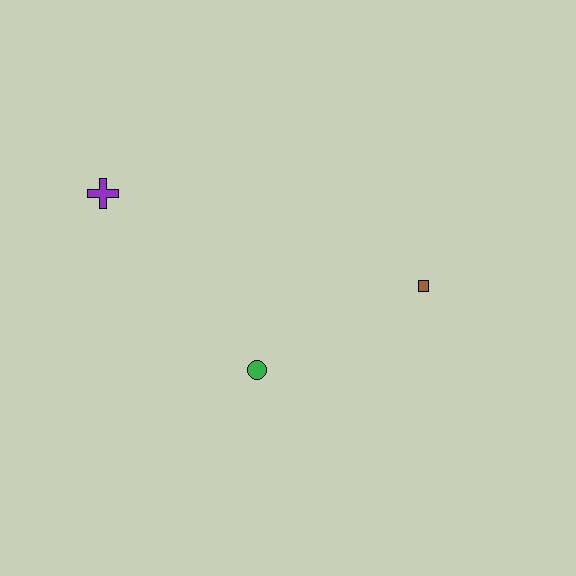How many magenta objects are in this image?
There are no magenta objects.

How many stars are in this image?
There are no stars.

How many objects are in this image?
There are 3 objects.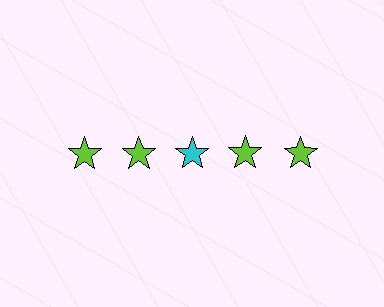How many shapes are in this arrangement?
There are 5 shapes arranged in a grid pattern.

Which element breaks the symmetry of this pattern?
The cyan star in the top row, center column breaks the symmetry. All other shapes are lime stars.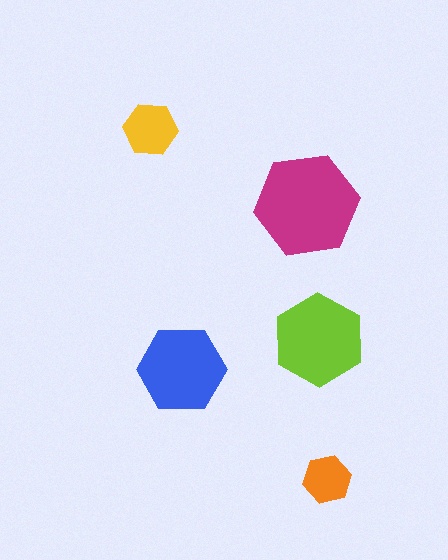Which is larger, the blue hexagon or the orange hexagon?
The blue one.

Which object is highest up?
The yellow hexagon is topmost.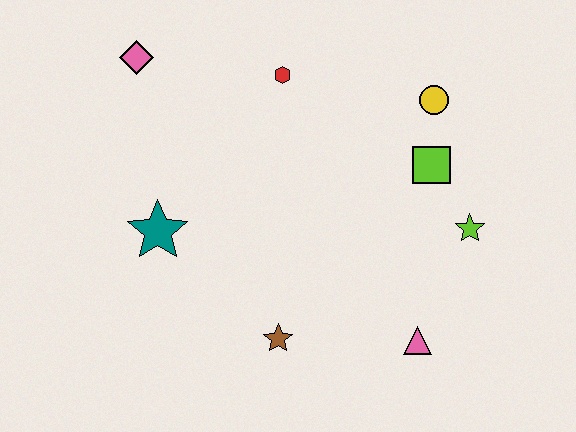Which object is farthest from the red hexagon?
The pink triangle is farthest from the red hexagon.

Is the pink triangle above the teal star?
No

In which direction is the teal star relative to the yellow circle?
The teal star is to the left of the yellow circle.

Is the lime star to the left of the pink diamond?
No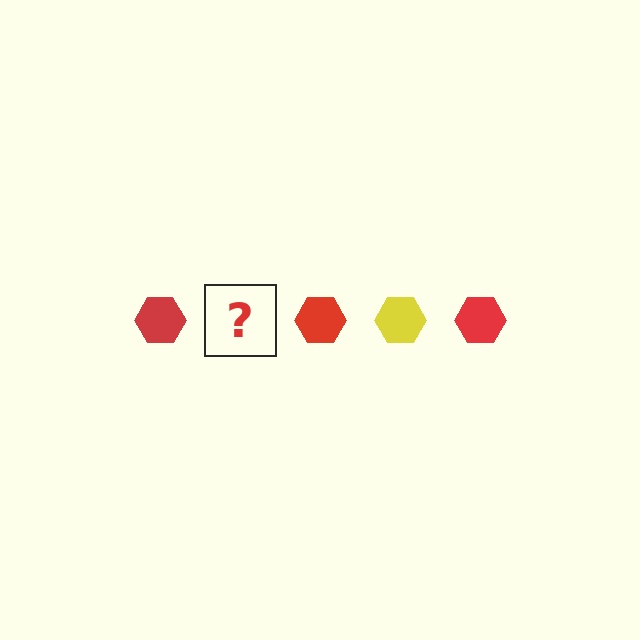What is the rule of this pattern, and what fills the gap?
The rule is that the pattern cycles through red, yellow hexagons. The gap should be filled with a yellow hexagon.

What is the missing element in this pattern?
The missing element is a yellow hexagon.